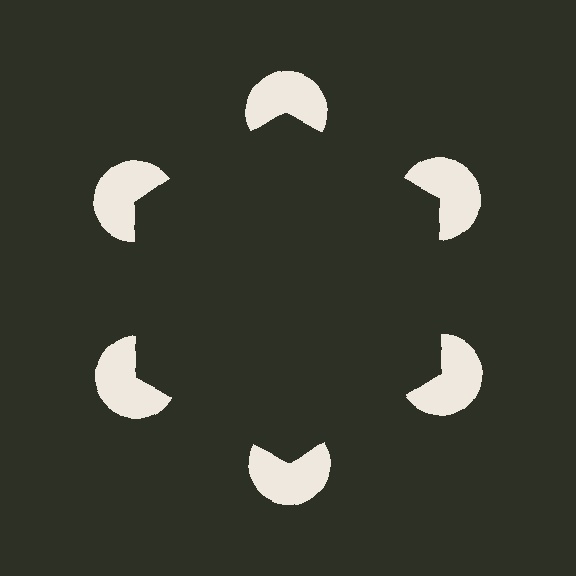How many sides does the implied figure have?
6 sides.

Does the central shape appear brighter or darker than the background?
It typically appears slightly darker than the background, even though no actual brightness change is drawn.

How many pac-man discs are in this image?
There are 6 — one at each vertex of the illusory hexagon.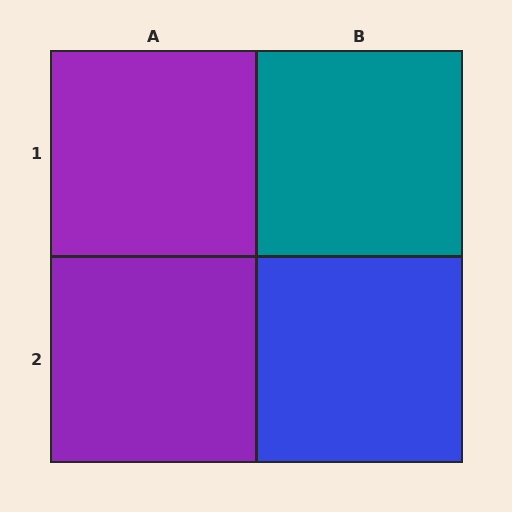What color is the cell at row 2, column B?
Blue.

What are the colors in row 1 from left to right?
Purple, teal.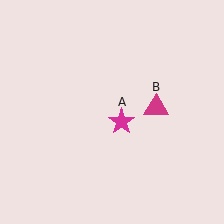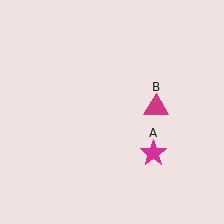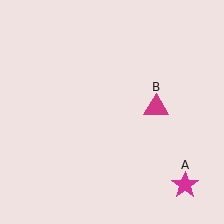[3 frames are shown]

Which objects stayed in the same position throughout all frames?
Magenta triangle (object B) remained stationary.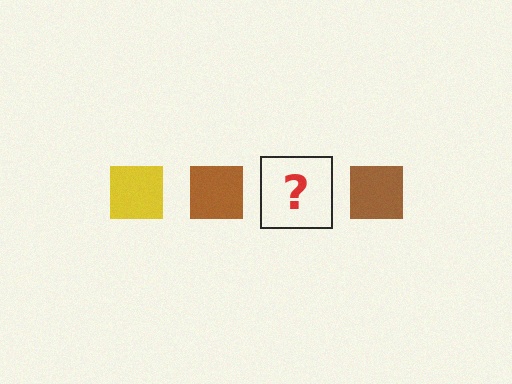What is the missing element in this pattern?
The missing element is a yellow square.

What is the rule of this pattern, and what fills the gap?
The rule is that the pattern cycles through yellow, brown squares. The gap should be filled with a yellow square.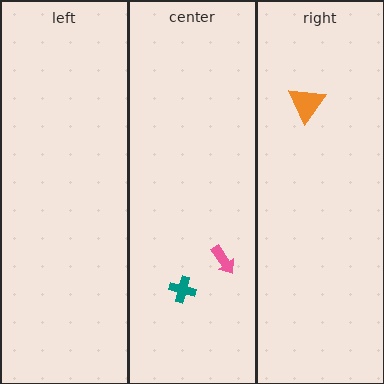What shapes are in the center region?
The teal cross, the pink arrow.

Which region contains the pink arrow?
The center region.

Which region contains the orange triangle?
The right region.